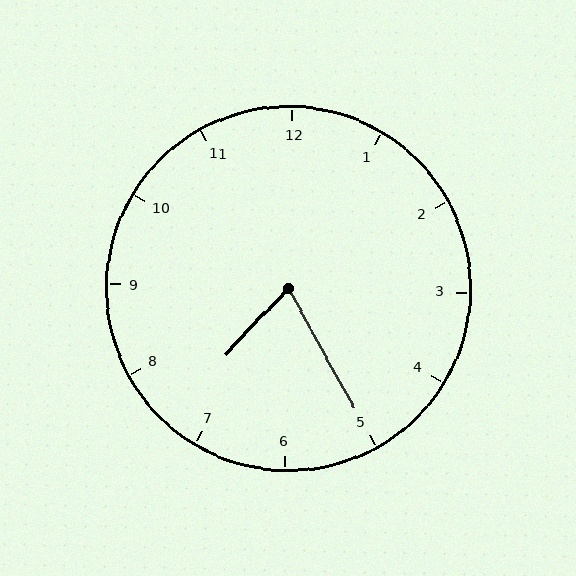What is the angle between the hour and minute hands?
Approximately 72 degrees.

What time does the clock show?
7:25.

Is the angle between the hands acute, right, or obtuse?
It is acute.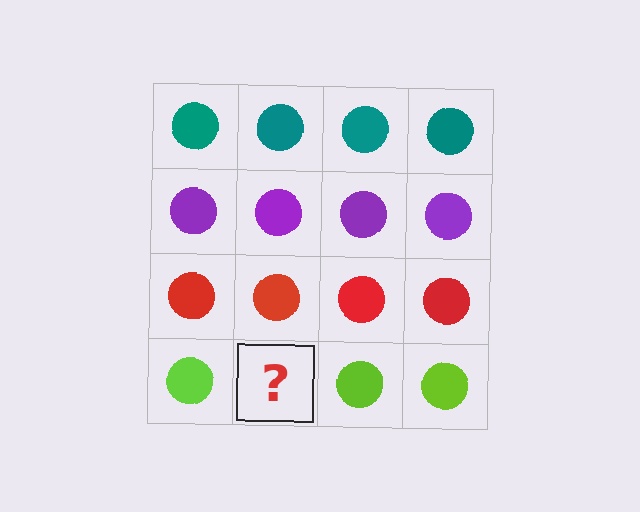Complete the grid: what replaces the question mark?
The question mark should be replaced with a lime circle.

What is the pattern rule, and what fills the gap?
The rule is that each row has a consistent color. The gap should be filled with a lime circle.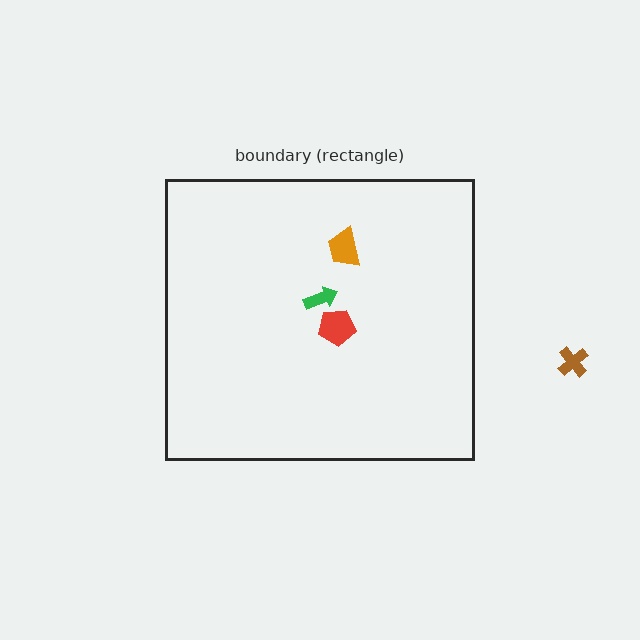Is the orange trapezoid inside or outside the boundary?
Inside.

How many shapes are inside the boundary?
3 inside, 1 outside.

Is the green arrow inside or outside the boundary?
Inside.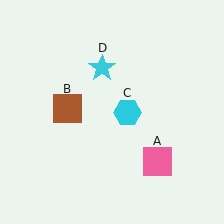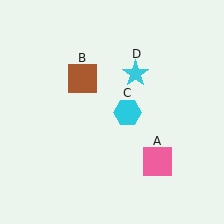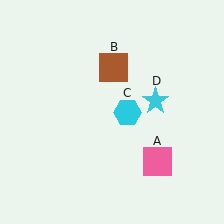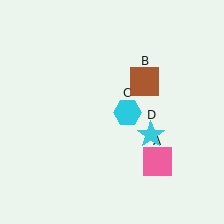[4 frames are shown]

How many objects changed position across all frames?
2 objects changed position: brown square (object B), cyan star (object D).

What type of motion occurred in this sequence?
The brown square (object B), cyan star (object D) rotated clockwise around the center of the scene.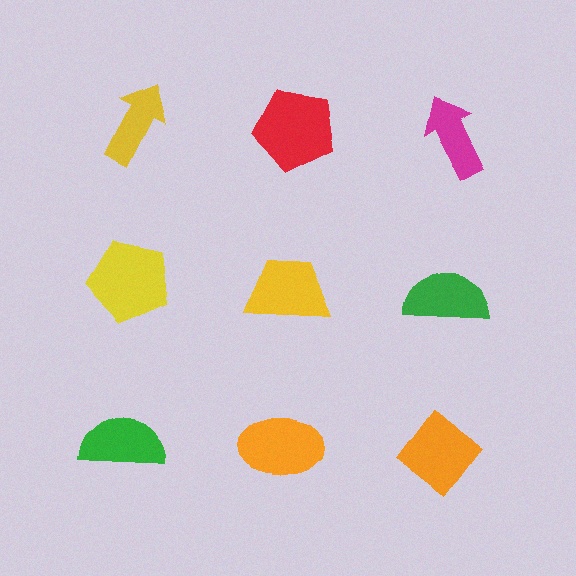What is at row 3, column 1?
A green semicircle.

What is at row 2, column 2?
A yellow trapezoid.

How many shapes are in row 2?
3 shapes.